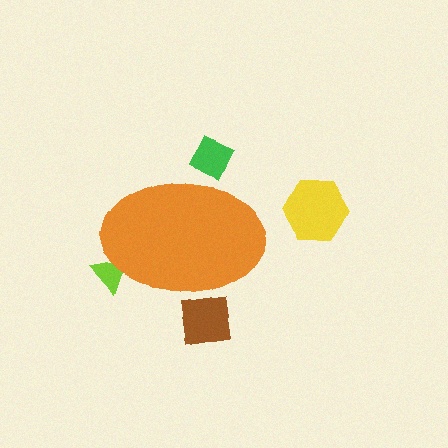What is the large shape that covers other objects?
An orange ellipse.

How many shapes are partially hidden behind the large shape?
3 shapes are partially hidden.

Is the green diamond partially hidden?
Yes, the green diamond is partially hidden behind the orange ellipse.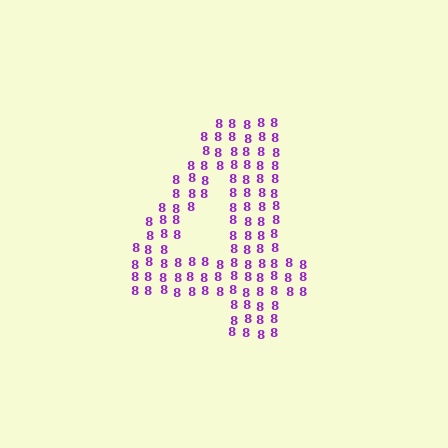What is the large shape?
The large shape is the digit 4.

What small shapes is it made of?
It is made of small digit 8's.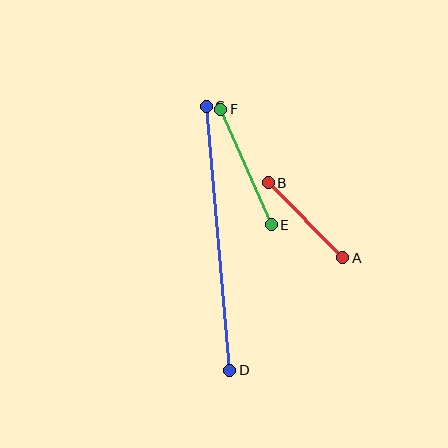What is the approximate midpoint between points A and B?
The midpoint is at approximately (305, 220) pixels.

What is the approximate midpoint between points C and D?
The midpoint is at approximately (218, 238) pixels.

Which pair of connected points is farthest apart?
Points C and D are farthest apart.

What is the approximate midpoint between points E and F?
The midpoint is at approximately (246, 167) pixels.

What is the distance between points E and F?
The distance is approximately 126 pixels.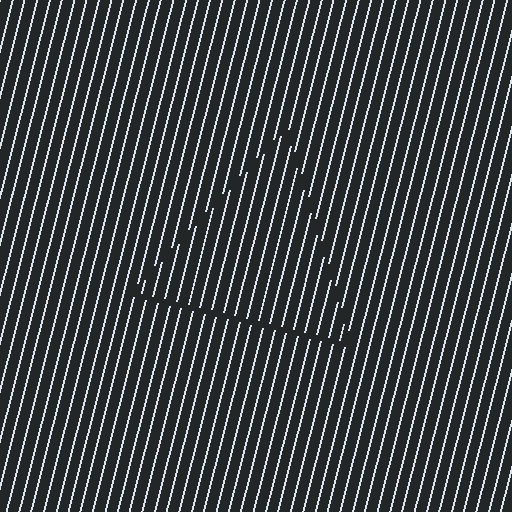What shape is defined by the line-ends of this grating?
An illusory triangle. The interior of the shape contains the same grating, shifted by half a period — the contour is defined by the phase discontinuity where line-ends from the inner and outer gratings abut.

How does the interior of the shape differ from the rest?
The interior of the shape contains the same grating, shifted by half a period — the contour is defined by the phase discontinuity where line-ends from the inner and outer gratings abut.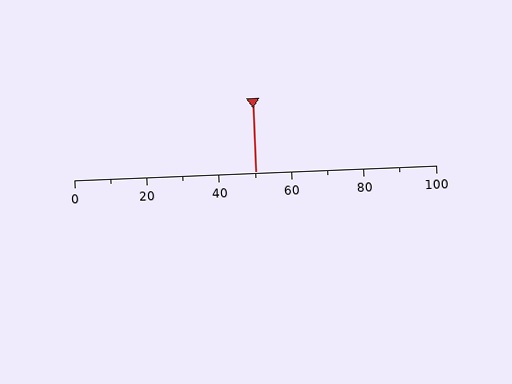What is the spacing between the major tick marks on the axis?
The major ticks are spaced 20 apart.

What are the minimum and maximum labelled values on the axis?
The axis runs from 0 to 100.